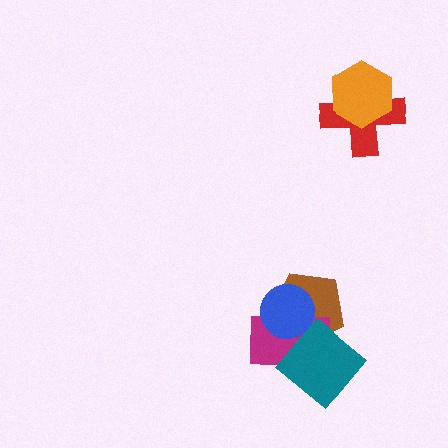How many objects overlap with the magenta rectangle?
3 objects overlap with the magenta rectangle.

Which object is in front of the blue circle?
The teal diamond is in front of the blue circle.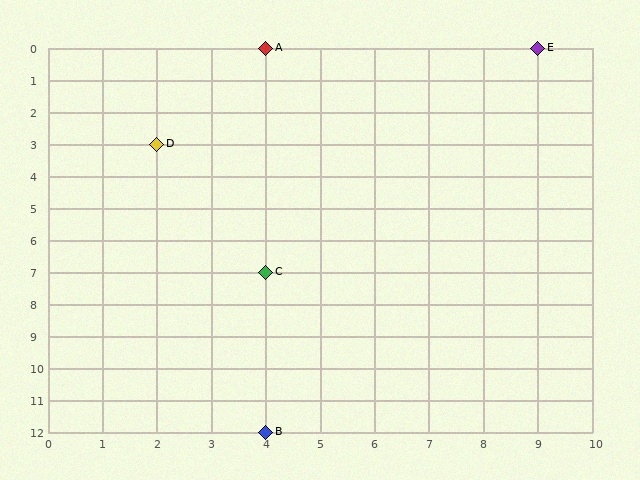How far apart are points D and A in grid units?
Points D and A are 2 columns and 3 rows apart (about 3.6 grid units diagonally).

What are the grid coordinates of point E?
Point E is at grid coordinates (9, 0).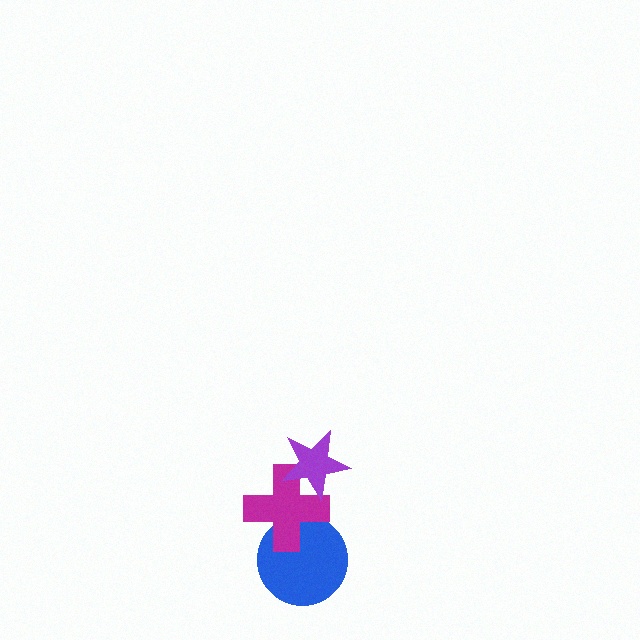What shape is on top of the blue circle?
The magenta cross is on top of the blue circle.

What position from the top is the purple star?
The purple star is 1st from the top.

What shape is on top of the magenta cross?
The purple star is on top of the magenta cross.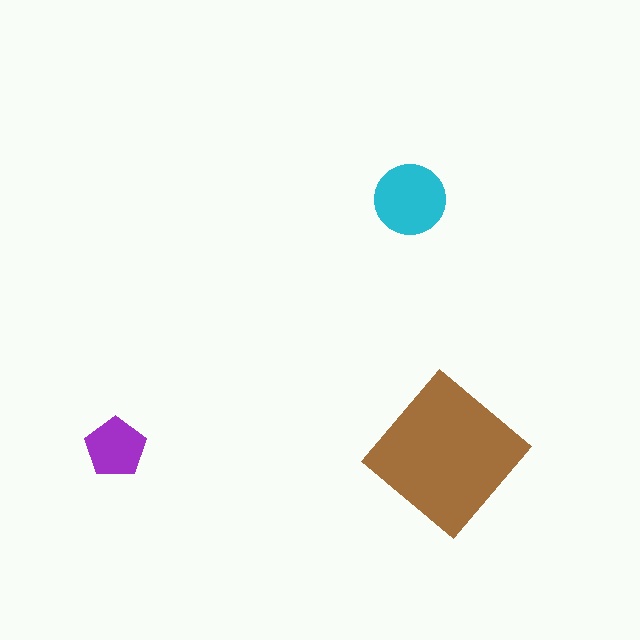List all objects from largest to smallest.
The brown diamond, the cyan circle, the purple pentagon.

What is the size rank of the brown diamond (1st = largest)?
1st.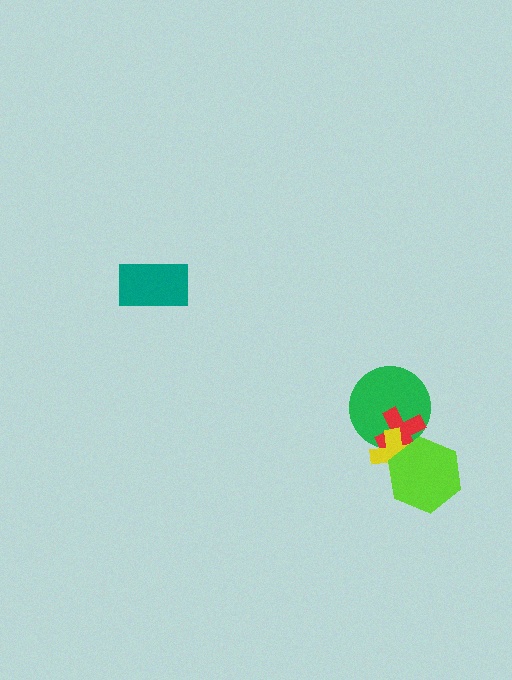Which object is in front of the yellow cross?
The lime hexagon is in front of the yellow cross.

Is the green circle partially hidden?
Yes, it is partially covered by another shape.